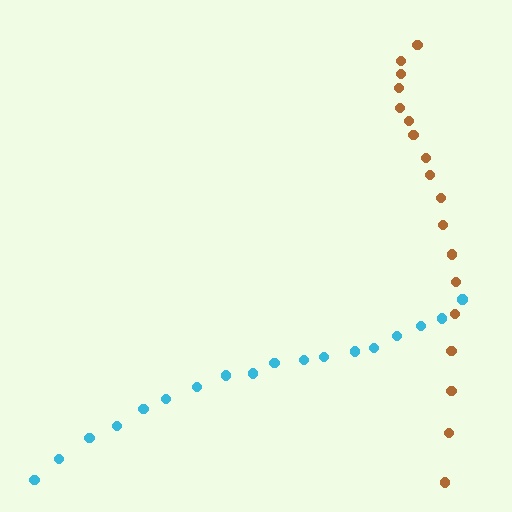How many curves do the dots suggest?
There are 2 distinct paths.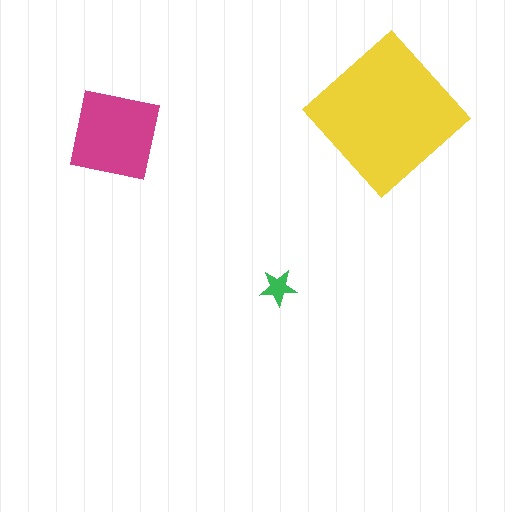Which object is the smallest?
The green star.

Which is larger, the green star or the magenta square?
The magenta square.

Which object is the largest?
The yellow diamond.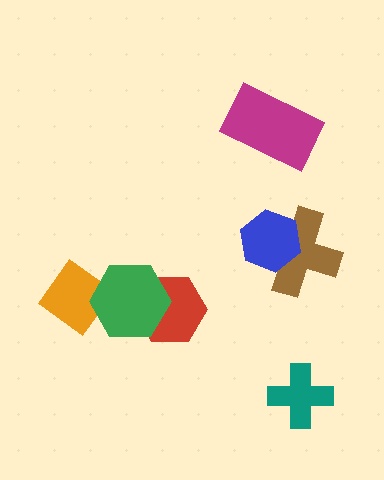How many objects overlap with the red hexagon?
1 object overlaps with the red hexagon.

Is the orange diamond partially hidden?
Yes, it is partially covered by another shape.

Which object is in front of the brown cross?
The blue hexagon is in front of the brown cross.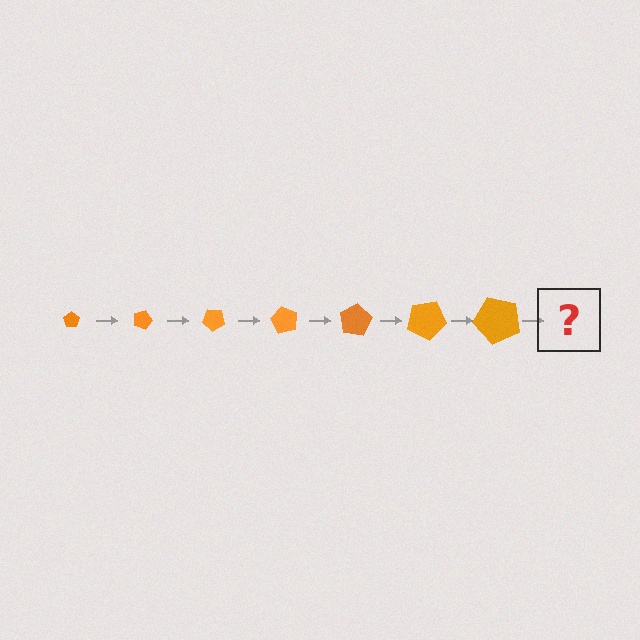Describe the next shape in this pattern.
It should be a pentagon, larger than the previous one and rotated 140 degrees from the start.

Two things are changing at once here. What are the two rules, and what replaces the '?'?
The two rules are that the pentagon grows larger each step and it rotates 20 degrees each step. The '?' should be a pentagon, larger than the previous one and rotated 140 degrees from the start.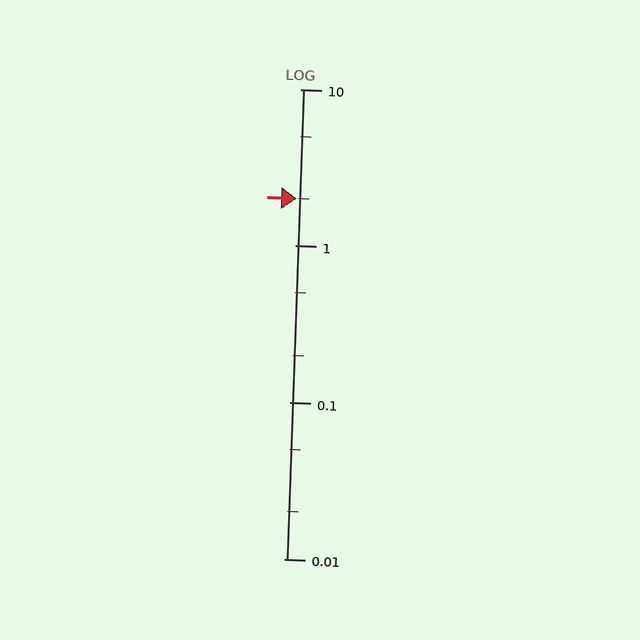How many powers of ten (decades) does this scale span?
The scale spans 3 decades, from 0.01 to 10.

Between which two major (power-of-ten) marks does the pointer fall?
The pointer is between 1 and 10.